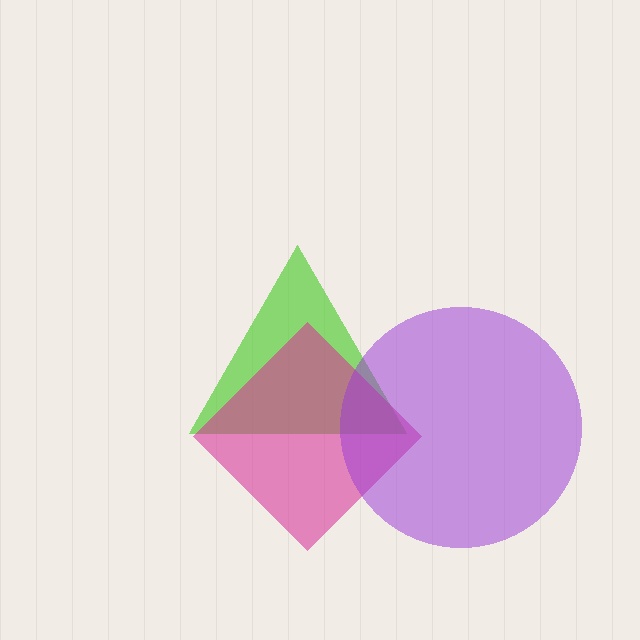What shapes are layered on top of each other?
The layered shapes are: a lime triangle, a magenta diamond, a purple circle.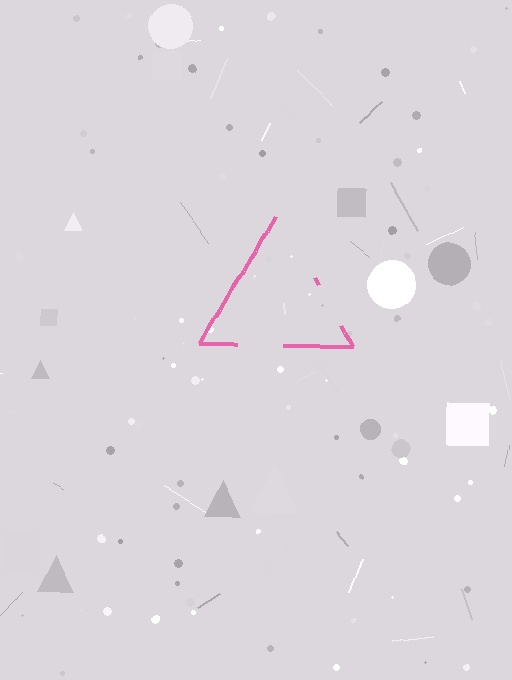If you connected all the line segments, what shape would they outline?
They would outline a triangle.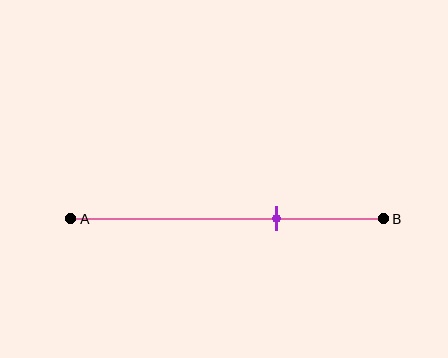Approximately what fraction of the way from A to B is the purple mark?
The purple mark is approximately 65% of the way from A to B.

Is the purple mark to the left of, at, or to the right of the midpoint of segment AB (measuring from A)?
The purple mark is to the right of the midpoint of segment AB.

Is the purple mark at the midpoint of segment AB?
No, the mark is at about 65% from A, not at the 50% midpoint.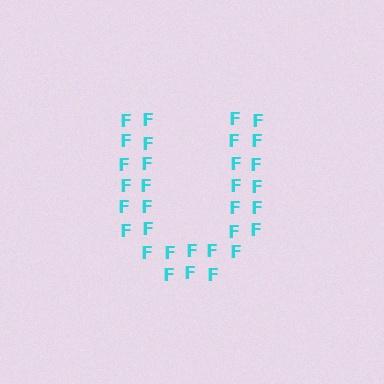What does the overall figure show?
The overall figure shows the letter U.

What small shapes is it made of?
It is made of small letter F's.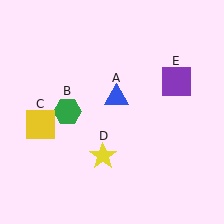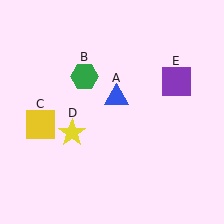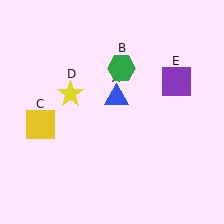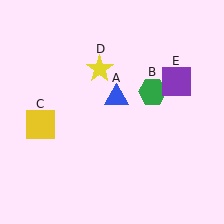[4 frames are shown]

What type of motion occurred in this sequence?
The green hexagon (object B), yellow star (object D) rotated clockwise around the center of the scene.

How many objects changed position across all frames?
2 objects changed position: green hexagon (object B), yellow star (object D).